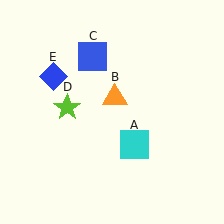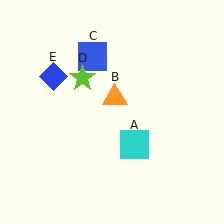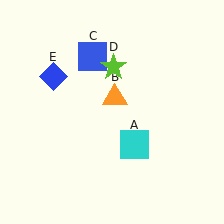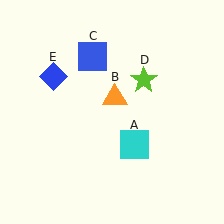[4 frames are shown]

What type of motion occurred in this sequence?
The lime star (object D) rotated clockwise around the center of the scene.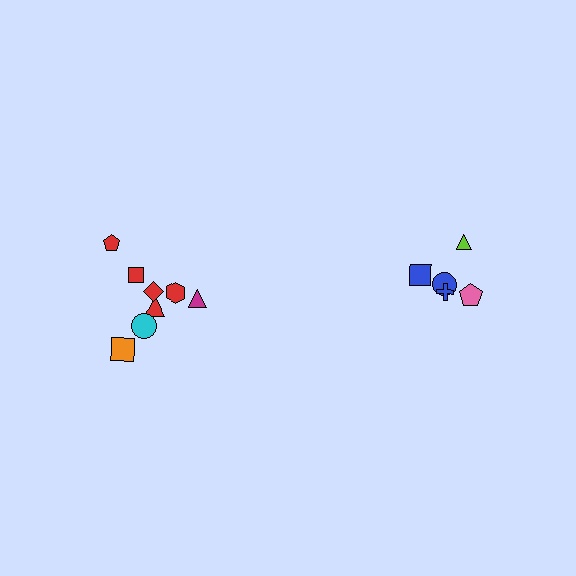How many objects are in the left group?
There are 8 objects.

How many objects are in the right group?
There are 5 objects.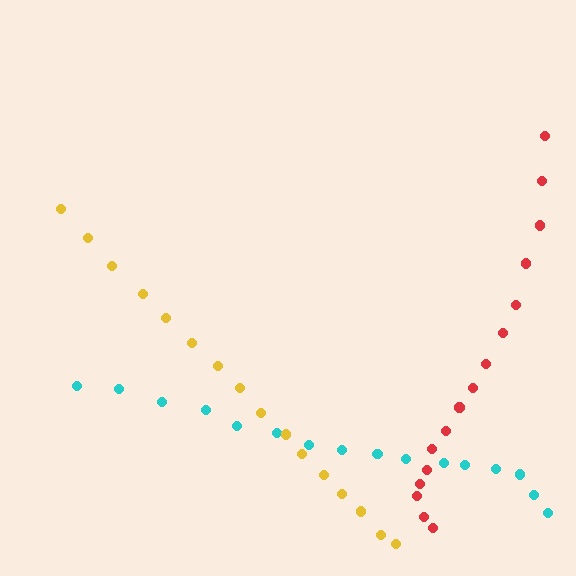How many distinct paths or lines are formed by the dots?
There are 3 distinct paths.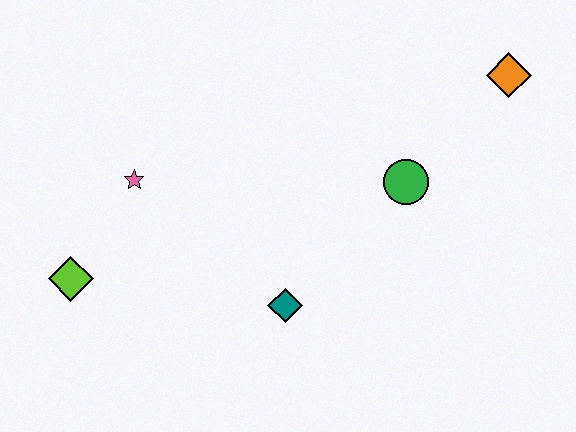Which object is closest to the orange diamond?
The green circle is closest to the orange diamond.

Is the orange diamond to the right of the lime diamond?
Yes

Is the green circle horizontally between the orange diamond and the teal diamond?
Yes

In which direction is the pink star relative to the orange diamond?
The pink star is to the left of the orange diamond.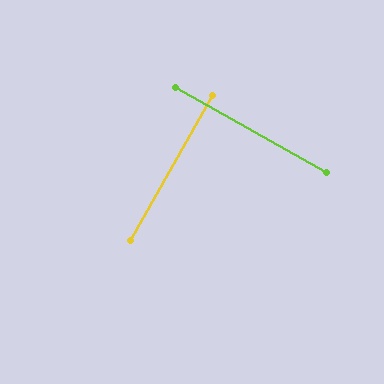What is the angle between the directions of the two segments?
Approximately 90 degrees.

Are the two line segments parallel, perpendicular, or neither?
Perpendicular — they meet at approximately 90°.